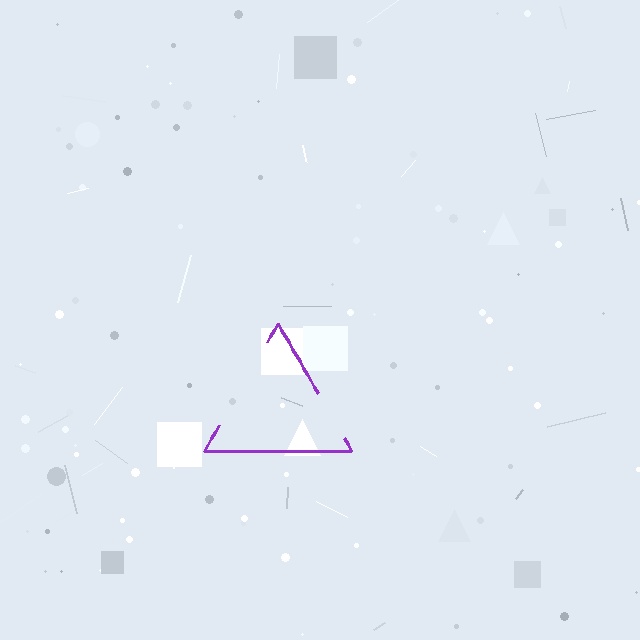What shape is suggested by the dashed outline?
The dashed outline suggests a triangle.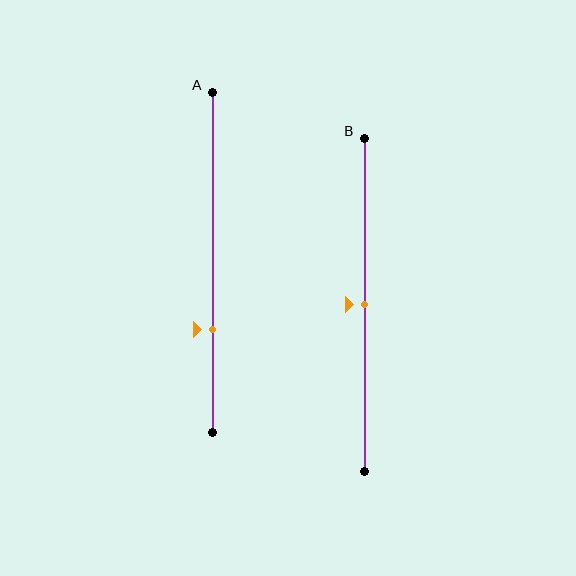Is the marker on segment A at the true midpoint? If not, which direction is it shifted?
No, the marker on segment A is shifted downward by about 20% of the segment length.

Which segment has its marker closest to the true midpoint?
Segment B has its marker closest to the true midpoint.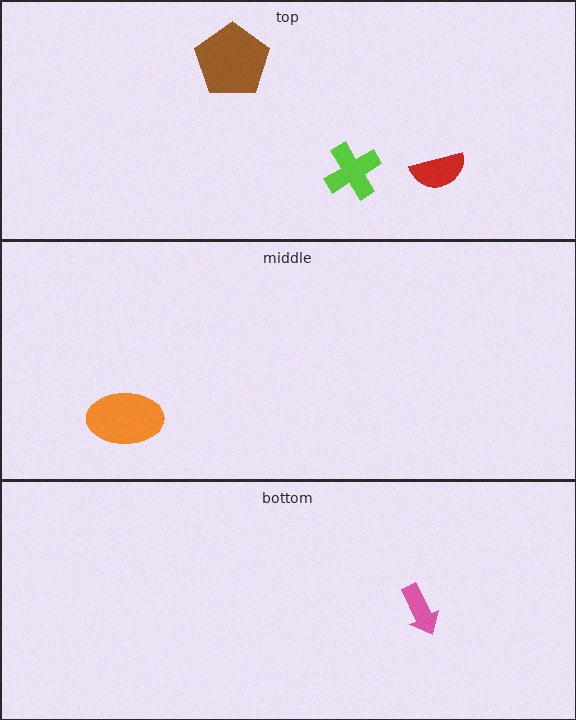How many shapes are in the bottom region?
1.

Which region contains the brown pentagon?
The top region.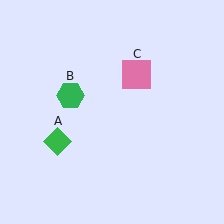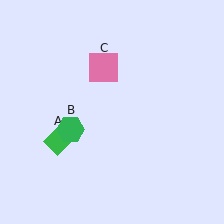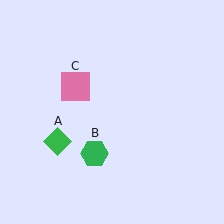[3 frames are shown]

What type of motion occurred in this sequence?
The green hexagon (object B), pink square (object C) rotated counterclockwise around the center of the scene.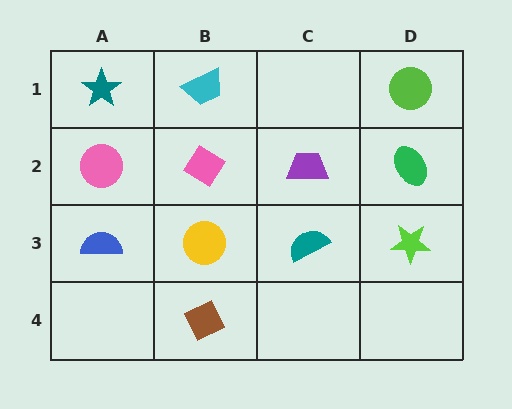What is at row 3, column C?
A teal semicircle.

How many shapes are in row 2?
4 shapes.